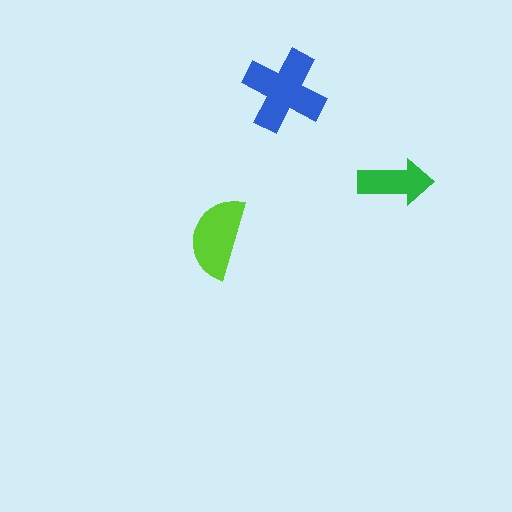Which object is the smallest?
The green arrow.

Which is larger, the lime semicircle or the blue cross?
The blue cross.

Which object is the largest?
The blue cross.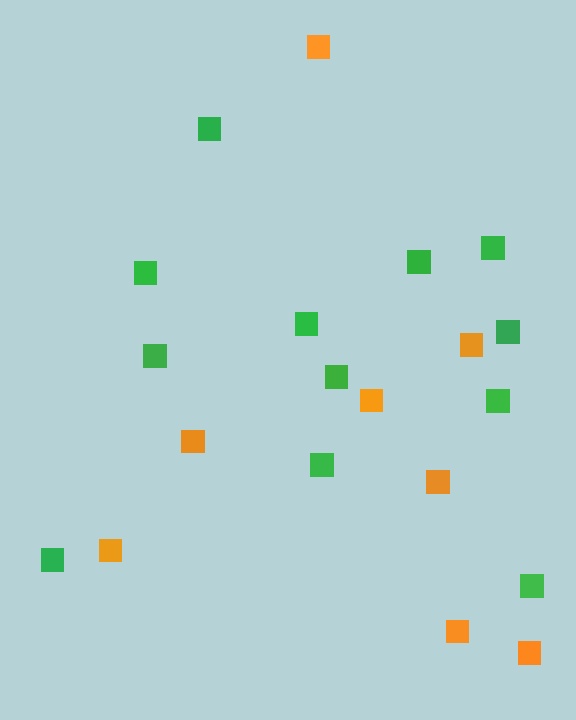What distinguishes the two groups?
There are 2 groups: one group of green squares (12) and one group of orange squares (8).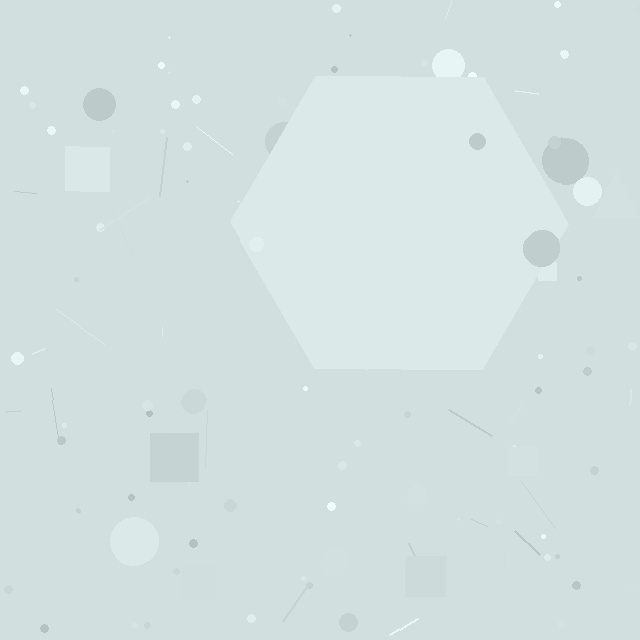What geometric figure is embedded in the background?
A hexagon is embedded in the background.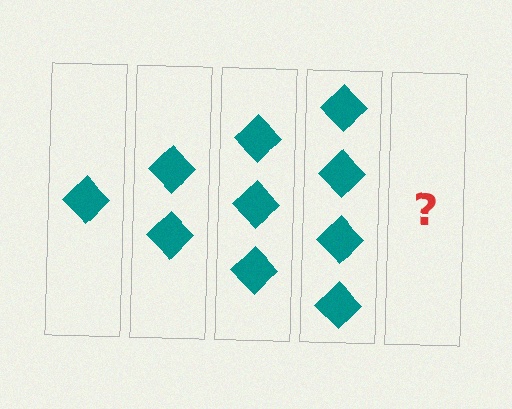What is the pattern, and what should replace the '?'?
The pattern is that each step adds one more diamond. The '?' should be 5 diamonds.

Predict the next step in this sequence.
The next step is 5 diamonds.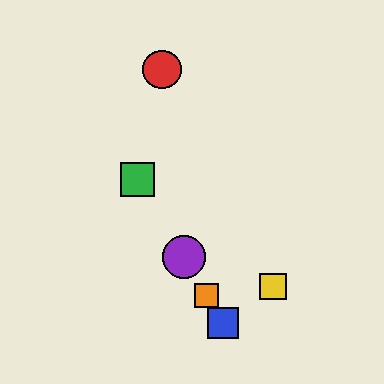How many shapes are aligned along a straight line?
4 shapes (the blue square, the green square, the purple circle, the orange square) are aligned along a straight line.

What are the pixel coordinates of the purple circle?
The purple circle is at (184, 257).